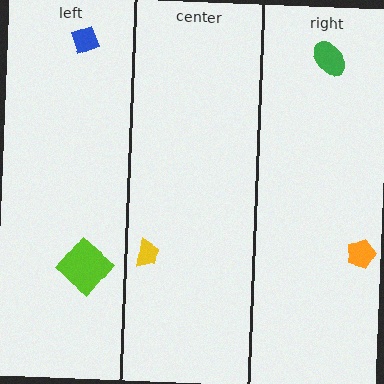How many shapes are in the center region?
1.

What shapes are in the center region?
The yellow trapezoid.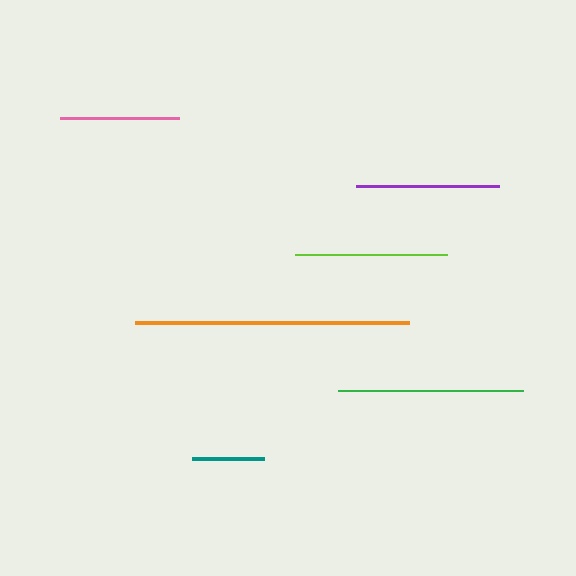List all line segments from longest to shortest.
From longest to shortest: orange, green, lime, purple, pink, teal.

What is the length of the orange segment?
The orange segment is approximately 274 pixels long.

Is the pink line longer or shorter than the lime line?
The lime line is longer than the pink line.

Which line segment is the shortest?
The teal line is the shortest at approximately 72 pixels.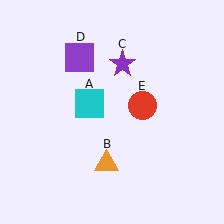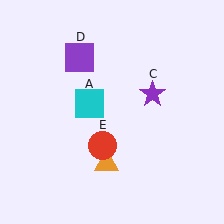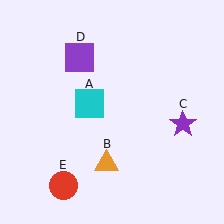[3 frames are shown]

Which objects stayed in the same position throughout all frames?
Cyan square (object A) and orange triangle (object B) and purple square (object D) remained stationary.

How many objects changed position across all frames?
2 objects changed position: purple star (object C), red circle (object E).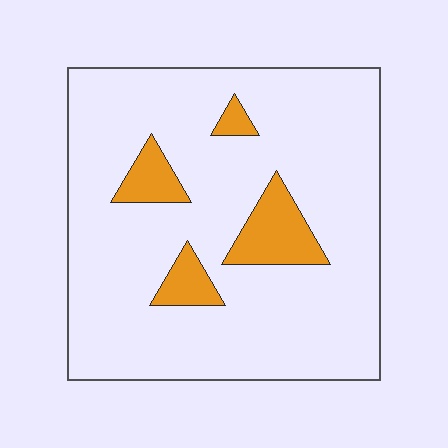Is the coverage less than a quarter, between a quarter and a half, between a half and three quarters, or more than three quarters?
Less than a quarter.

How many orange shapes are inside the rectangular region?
4.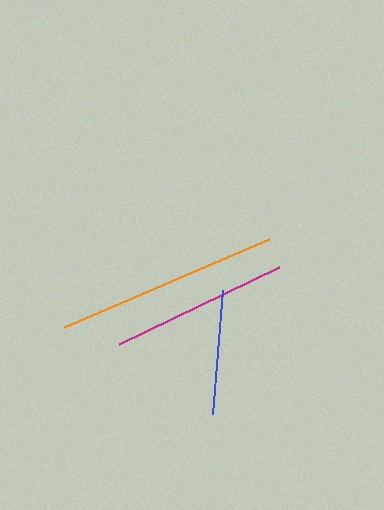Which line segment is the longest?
The orange line is the longest at approximately 222 pixels.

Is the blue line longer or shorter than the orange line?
The orange line is longer than the blue line.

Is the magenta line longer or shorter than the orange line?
The orange line is longer than the magenta line.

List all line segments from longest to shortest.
From longest to shortest: orange, magenta, blue.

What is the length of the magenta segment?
The magenta segment is approximately 177 pixels long.